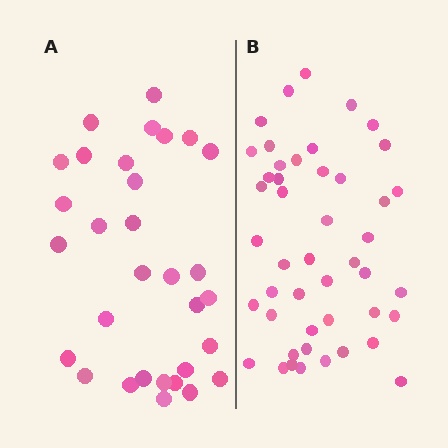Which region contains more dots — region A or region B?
Region B (the right region) has more dots.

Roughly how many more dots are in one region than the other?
Region B has approximately 15 more dots than region A.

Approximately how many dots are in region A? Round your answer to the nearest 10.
About 30 dots. (The exact count is 31, which rounds to 30.)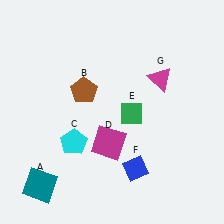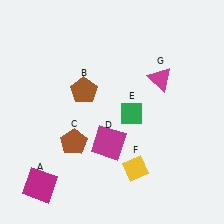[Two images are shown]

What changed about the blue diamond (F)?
In Image 1, F is blue. In Image 2, it changed to yellow.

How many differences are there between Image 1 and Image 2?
There are 3 differences between the two images.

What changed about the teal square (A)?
In Image 1, A is teal. In Image 2, it changed to magenta.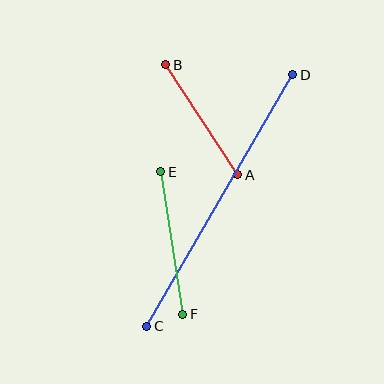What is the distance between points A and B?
The distance is approximately 131 pixels.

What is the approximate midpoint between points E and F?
The midpoint is at approximately (172, 243) pixels.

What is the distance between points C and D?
The distance is approximately 291 pixels.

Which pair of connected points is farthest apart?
Points C and D are farthest apart.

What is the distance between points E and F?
The distance is approximately 144 pixels.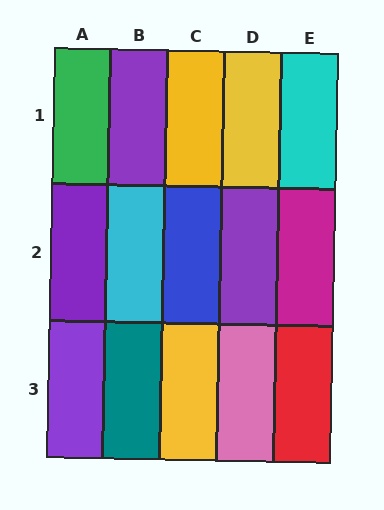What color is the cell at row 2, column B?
Cyan.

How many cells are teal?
1 cell is teal.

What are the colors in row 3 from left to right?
Purple, teal, yellow, pink, red.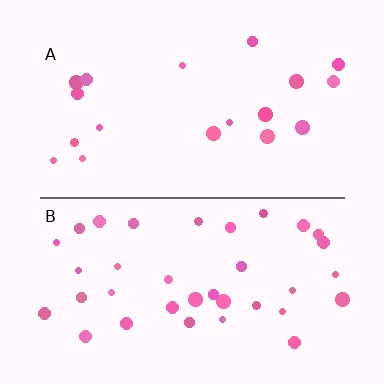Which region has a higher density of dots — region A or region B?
B (the bottom).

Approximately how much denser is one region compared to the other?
Approximately 2.0× — region B over region A.